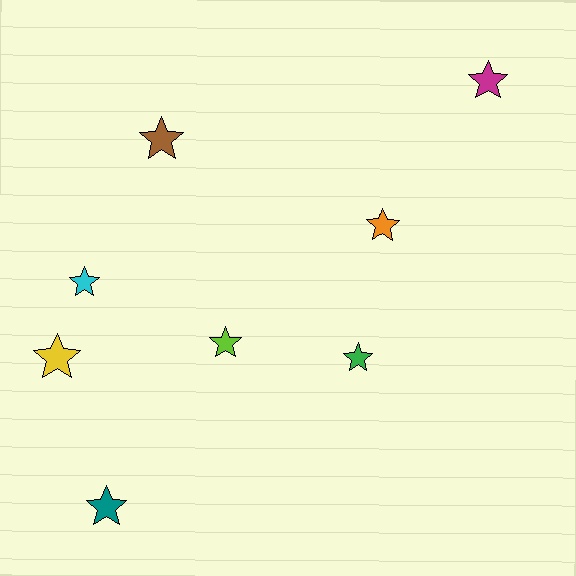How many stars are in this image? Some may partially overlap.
There are 8 stars.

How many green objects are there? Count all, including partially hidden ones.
There is 1 green object.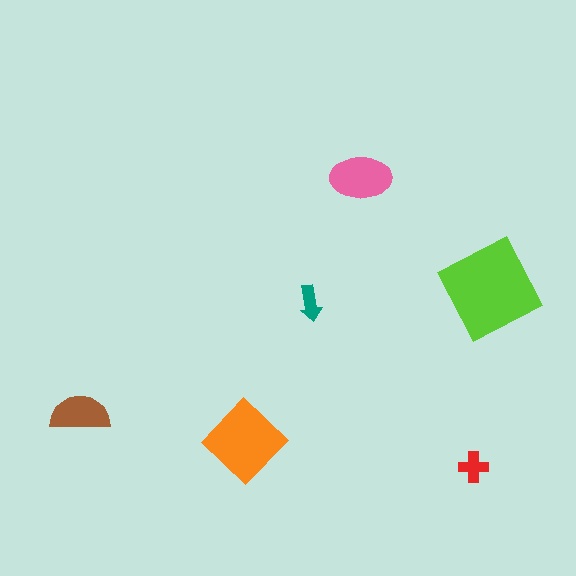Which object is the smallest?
The teal arrow.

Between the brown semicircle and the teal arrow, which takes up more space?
The brown semicircle.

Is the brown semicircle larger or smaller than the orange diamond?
Smaller.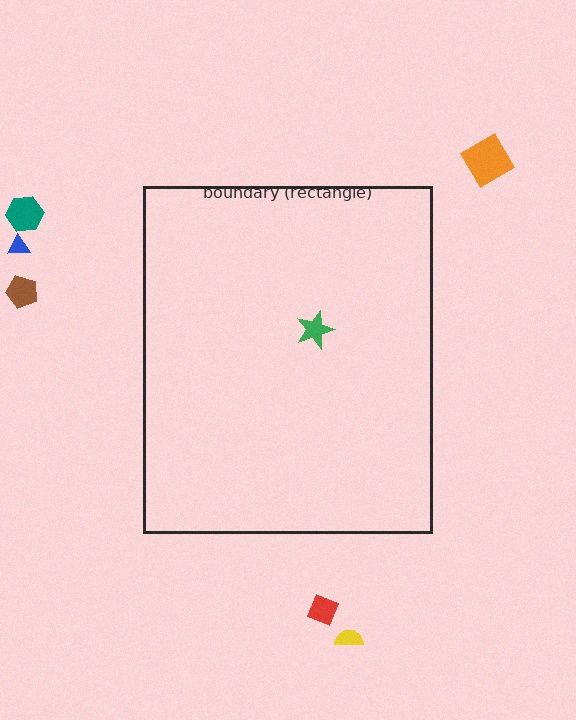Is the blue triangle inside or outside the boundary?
Outside.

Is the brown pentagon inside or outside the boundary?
Outside.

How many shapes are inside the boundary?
1 inside, 6 outside.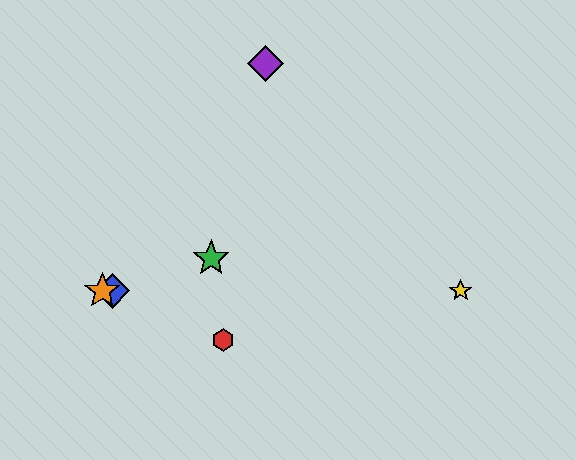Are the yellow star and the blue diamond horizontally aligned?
Yes, both are at y≈291.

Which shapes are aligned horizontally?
The blue diamond, the yellow star, the orange star are aligned horizontally.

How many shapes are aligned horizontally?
3 shapes (the blue diamond, the yellow star, the orange star) are aligned horizontally.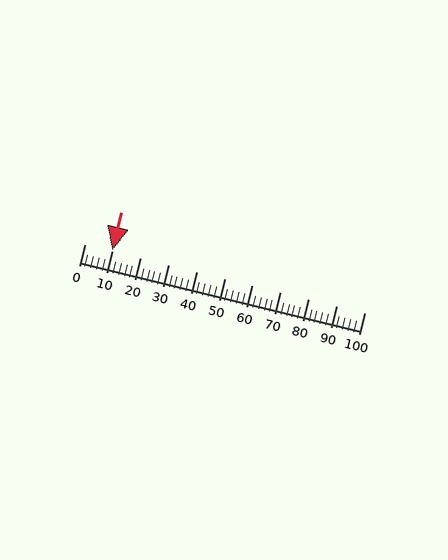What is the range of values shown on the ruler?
The ruler shows values from 0 to 100.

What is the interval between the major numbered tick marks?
The major tick marks are spaced 10 units apart.